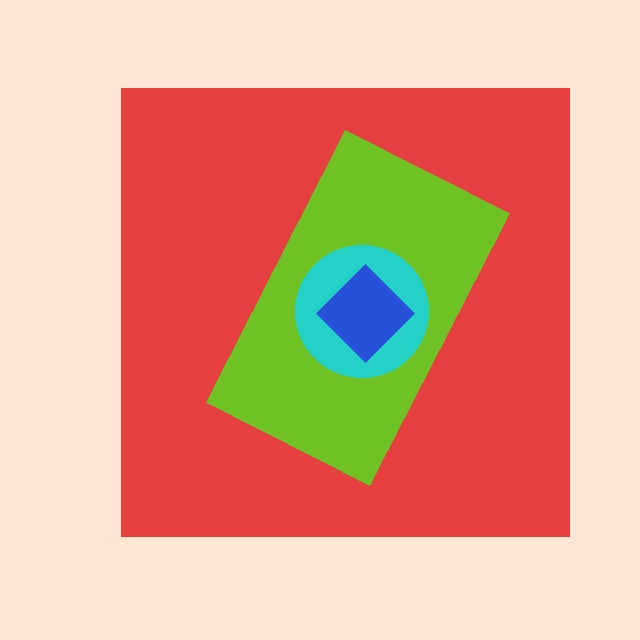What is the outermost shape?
The red square.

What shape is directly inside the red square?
The lime rectangle.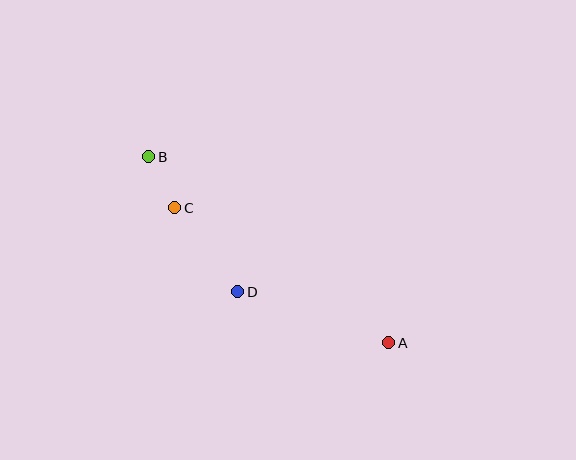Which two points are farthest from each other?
Points A and B are farthest from each other.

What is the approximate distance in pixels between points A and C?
The distance between A and C is approximately 253 pixels.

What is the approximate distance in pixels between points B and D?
The distance between B and D is approximately 162 pixels.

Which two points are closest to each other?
Points B and C are closest to each other.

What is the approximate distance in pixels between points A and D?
The distance between A and D is approximately 159 pixels.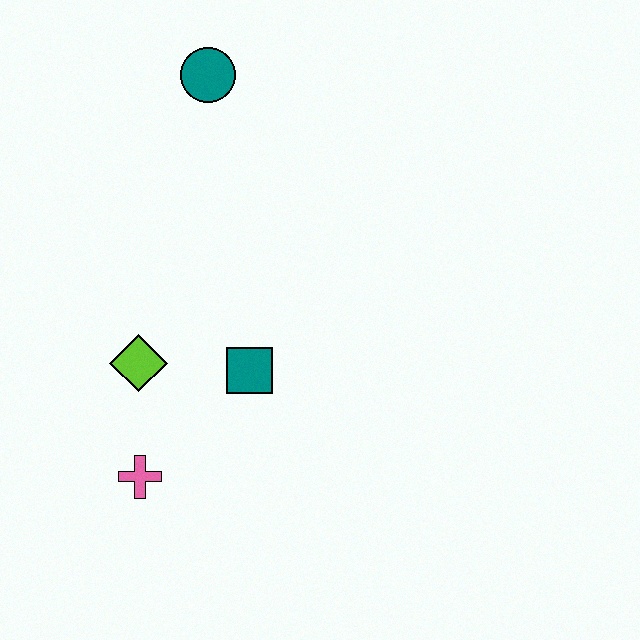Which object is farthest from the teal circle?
The pink cross is farthest from the teal circle.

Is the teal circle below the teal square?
No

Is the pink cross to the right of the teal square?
No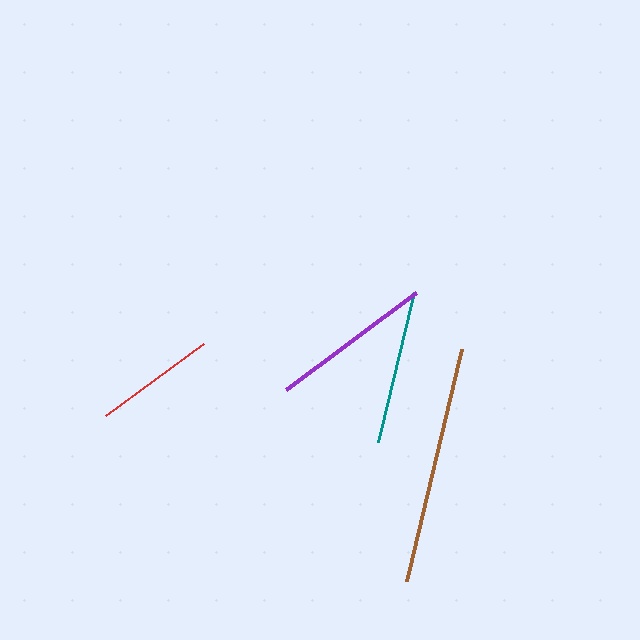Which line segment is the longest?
The brown line is the longest at approximately 239 pixels.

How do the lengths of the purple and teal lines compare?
The purple and teal lines are approximately the same length.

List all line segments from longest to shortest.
From longest to shortest: brown, purple, teal, red.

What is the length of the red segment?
The red segment is approximately 122 pixels long.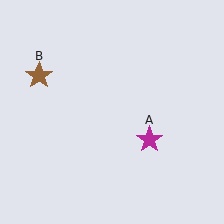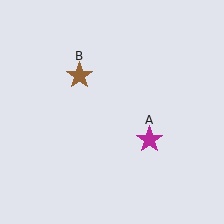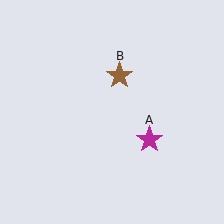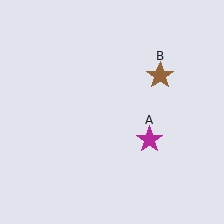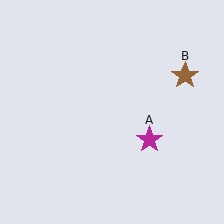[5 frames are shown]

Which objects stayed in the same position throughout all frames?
Magenta star (object A) remained stationary.